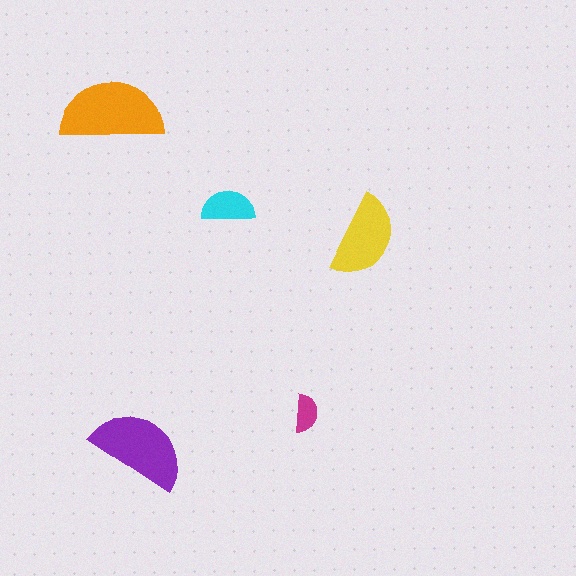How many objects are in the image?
There are 5 objects in the image.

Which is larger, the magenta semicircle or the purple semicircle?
The purple one.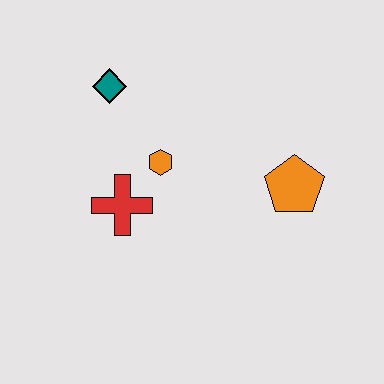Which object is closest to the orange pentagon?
The orange hexagon is closest to the orange pentagon.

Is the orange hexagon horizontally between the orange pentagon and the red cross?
Yes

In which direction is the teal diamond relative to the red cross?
The teal diamond is above the red cross.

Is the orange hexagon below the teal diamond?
Yes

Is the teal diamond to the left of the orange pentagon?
Yes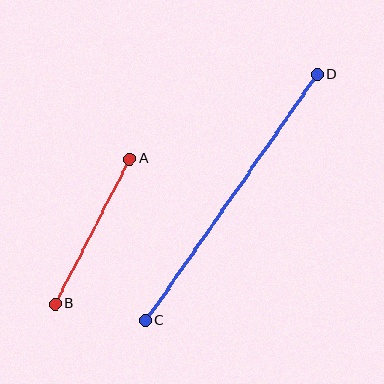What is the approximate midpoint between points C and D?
The midpoint is at approximately (231, 198) pixels.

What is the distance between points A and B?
The distance is approximately 164 pixels.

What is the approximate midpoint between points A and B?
The midpoint is at approximately (92, 231) pixels.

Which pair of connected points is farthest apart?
Points C and D are farthest apart.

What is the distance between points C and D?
The distance is approximately 300 pixels.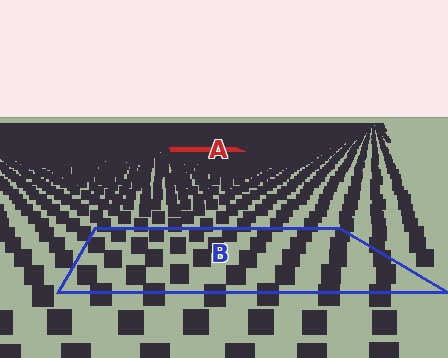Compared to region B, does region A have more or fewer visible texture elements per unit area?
Region A has more texture elements per unit area — they are packed more densely because it is farther away.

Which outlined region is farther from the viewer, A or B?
Region A is farther from the viewer — the texture elements inside it appear smaller and more densely packed.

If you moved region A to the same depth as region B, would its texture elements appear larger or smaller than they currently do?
They would appear larger. At a closer depth, the same texture elements are projected at a bigger on-screen size.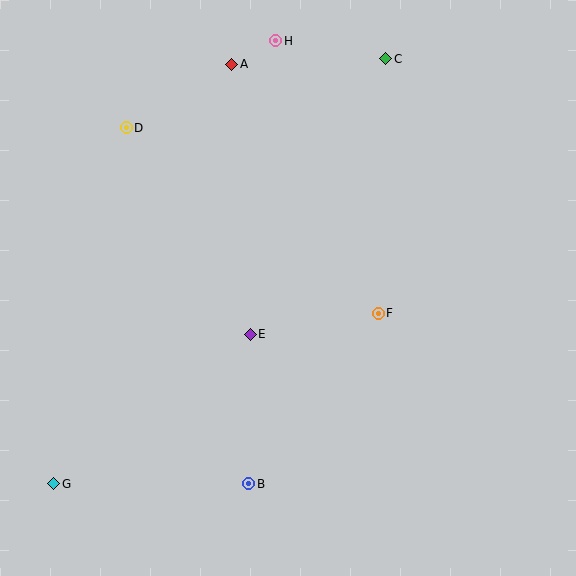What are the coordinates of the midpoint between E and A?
The midpoint between E and A is at (241, 199).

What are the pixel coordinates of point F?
Point F is at (378, 313).